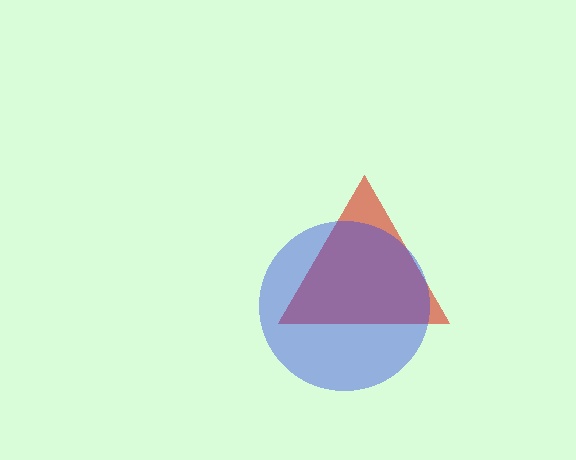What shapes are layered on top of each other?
The layered shapes are: a red triangle, a blue circle.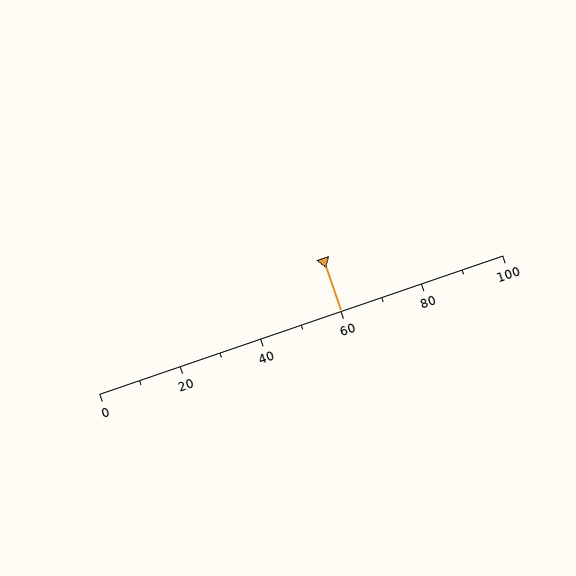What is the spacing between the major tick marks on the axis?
The major ticks are spaced 20 apart.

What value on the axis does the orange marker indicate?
The marker indicates approximately 60.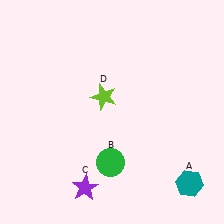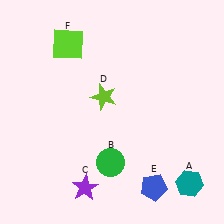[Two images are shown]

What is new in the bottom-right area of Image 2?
A blue pentagon (E) was added in the bottom-right area of Image 2.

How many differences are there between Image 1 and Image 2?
There are 2 differences between the two images.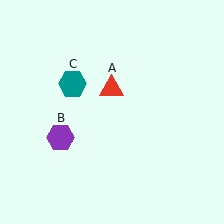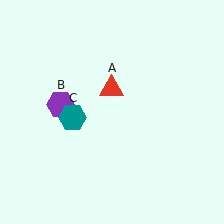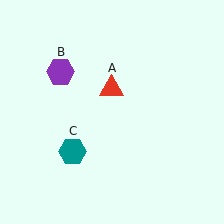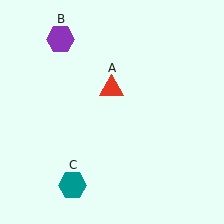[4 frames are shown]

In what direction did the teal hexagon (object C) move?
The teal hexagon (object C) moved down.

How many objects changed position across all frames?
2 objects changed position: purple hexagon (object B), teal hexagon (object C).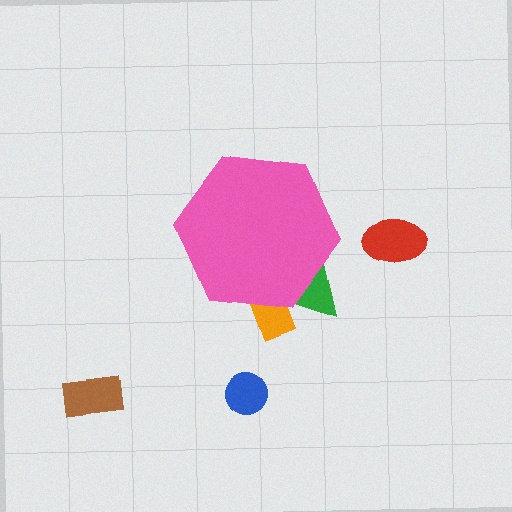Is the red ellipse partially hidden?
No, the red ellipse is fully visible.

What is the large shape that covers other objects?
A pink hexagon.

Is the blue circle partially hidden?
No, the blue circle is fully visible.